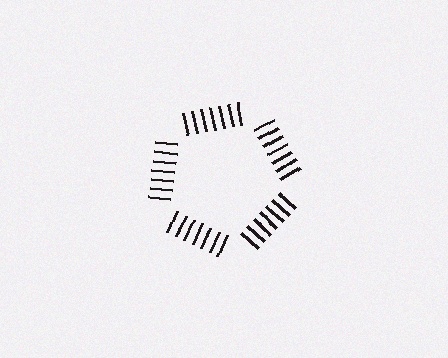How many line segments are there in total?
35 — 7 along each of the 5 edges.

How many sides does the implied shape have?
5 sides — the line-ends trace a pentagon.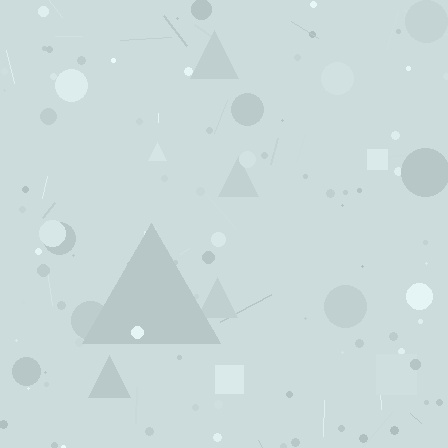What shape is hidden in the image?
A triangle is hidden in the image.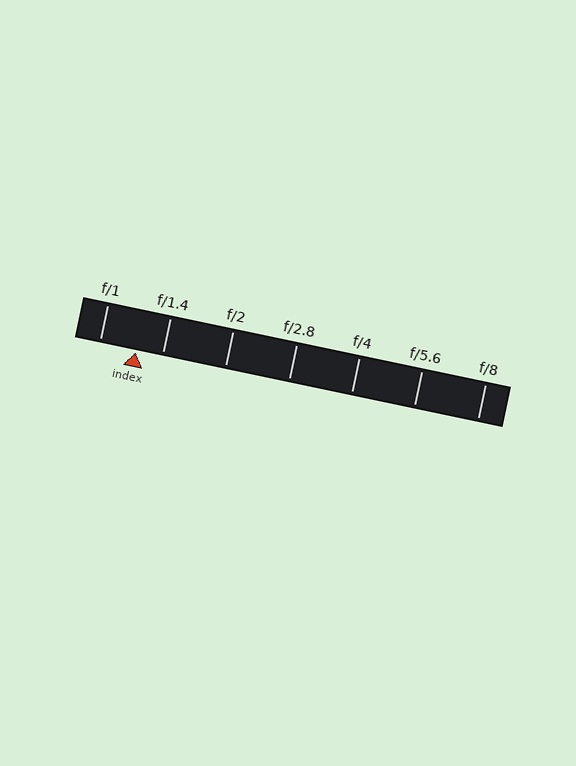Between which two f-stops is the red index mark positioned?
The index mark is between f/1 and f/1.4.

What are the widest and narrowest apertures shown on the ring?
The widest aperture shown is f/1 and the narrowest is f/8.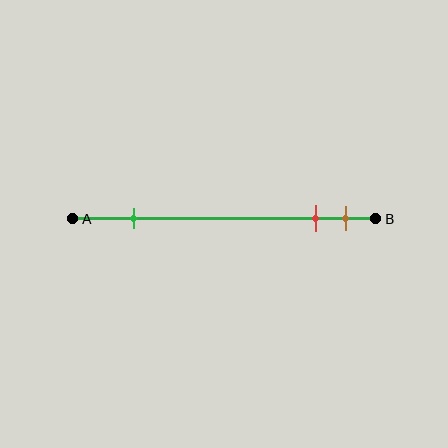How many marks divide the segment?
There are 3 marks dividing the segment.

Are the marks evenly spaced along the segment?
No, the marks are not evenly spaced.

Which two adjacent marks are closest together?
The red and brown marks are the closest adjacent pair.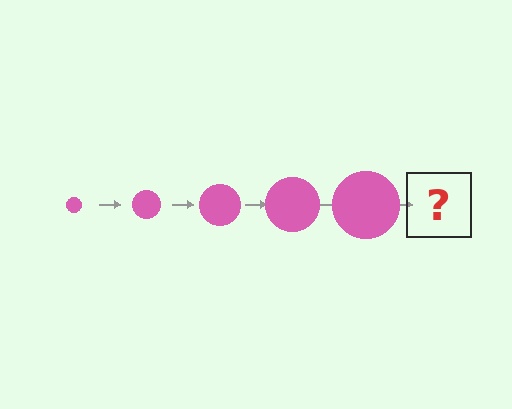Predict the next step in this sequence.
The next step is a pink circle, larger than the previous one.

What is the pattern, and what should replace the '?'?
The pattern is that the circle gets progressively larger each step. The '?' should be a pink circle, larger than the previous one.